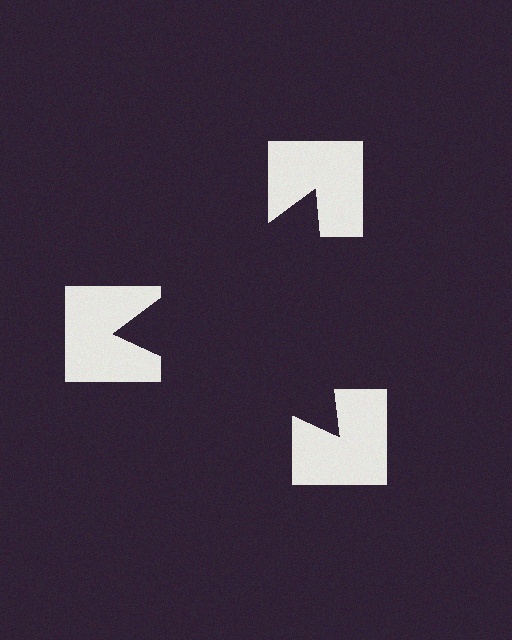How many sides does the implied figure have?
3 sides.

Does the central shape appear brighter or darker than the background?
It typically appears slightly darker than the background, even though no actual brightness change is drawn.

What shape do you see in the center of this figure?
An illusory triangle — its edges are inferred from the aligned wedge cuts in the notched squares, not physically drawn.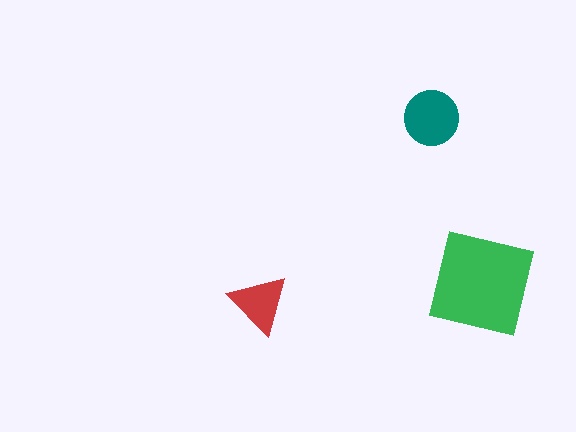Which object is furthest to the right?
The green square is rightmost.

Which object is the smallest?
The red triangle.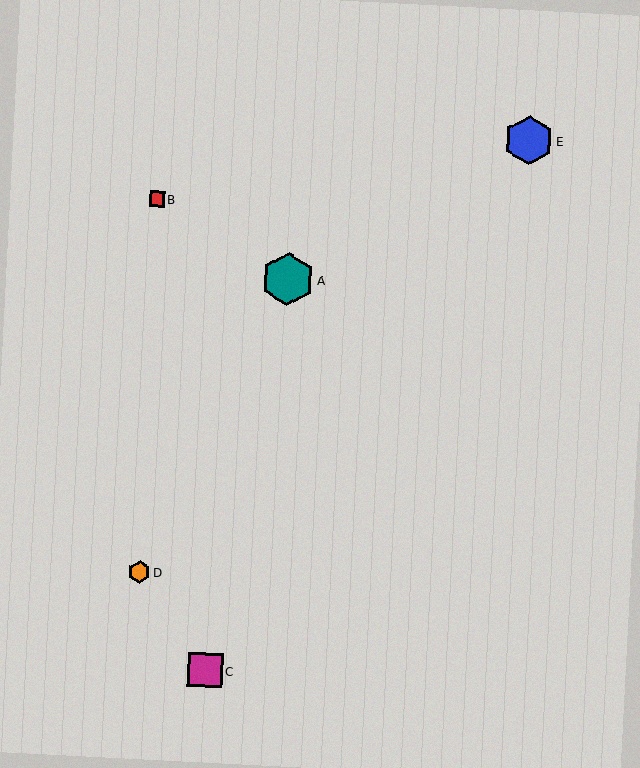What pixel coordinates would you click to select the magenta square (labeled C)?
Click at (205, 670) to select the magenta square C.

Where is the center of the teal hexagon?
The center of the teal hexagon is at (288, 279).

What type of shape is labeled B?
Shape B is a red square.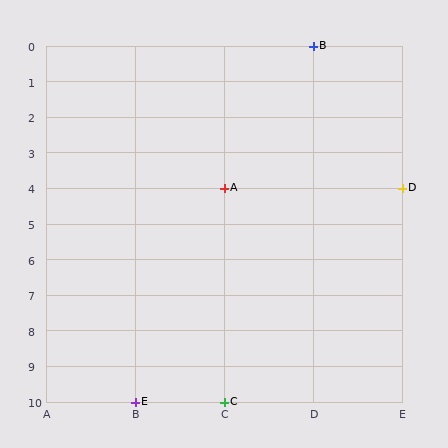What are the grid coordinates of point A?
Point A is at grid coordinates (C, 4).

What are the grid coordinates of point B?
Point B is at grid coordinates (D, 0).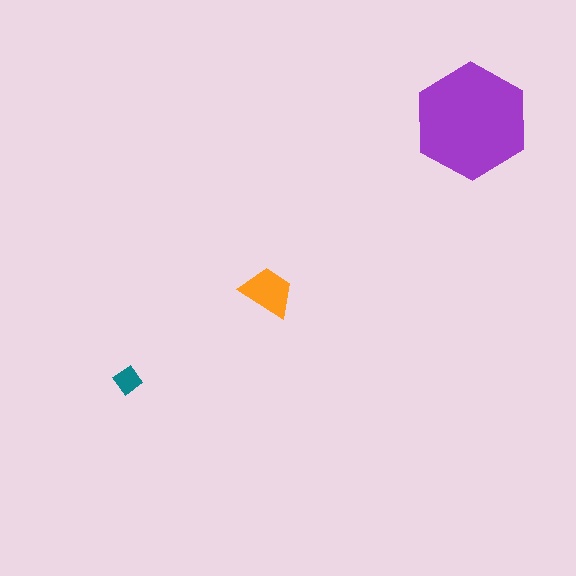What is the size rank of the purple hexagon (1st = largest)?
1st.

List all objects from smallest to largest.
The teal diamond, the orange trapezoid, the purple hexagon.